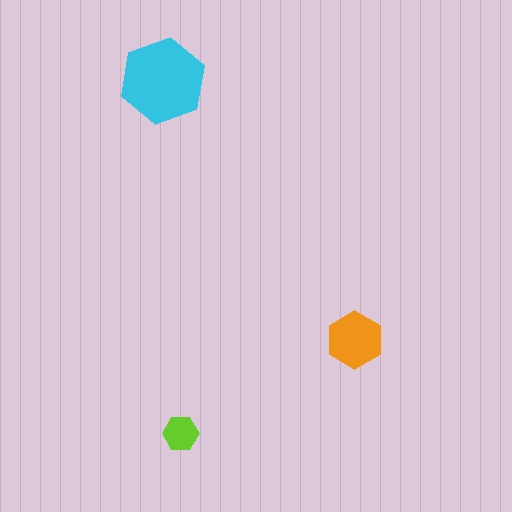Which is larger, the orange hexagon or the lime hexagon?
The orange one.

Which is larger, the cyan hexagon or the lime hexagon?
The cyan one.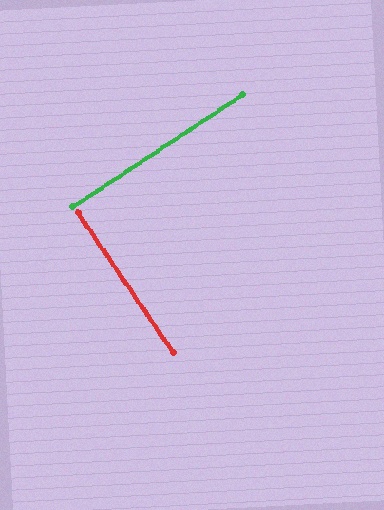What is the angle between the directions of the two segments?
Approximately 89 degrees.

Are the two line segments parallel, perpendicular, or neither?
Perpendicular — they meet at approximately 89°.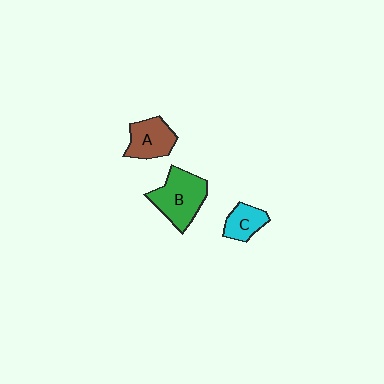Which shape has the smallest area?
Shape C (cyan).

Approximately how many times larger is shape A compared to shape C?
Approximately 1.4 times.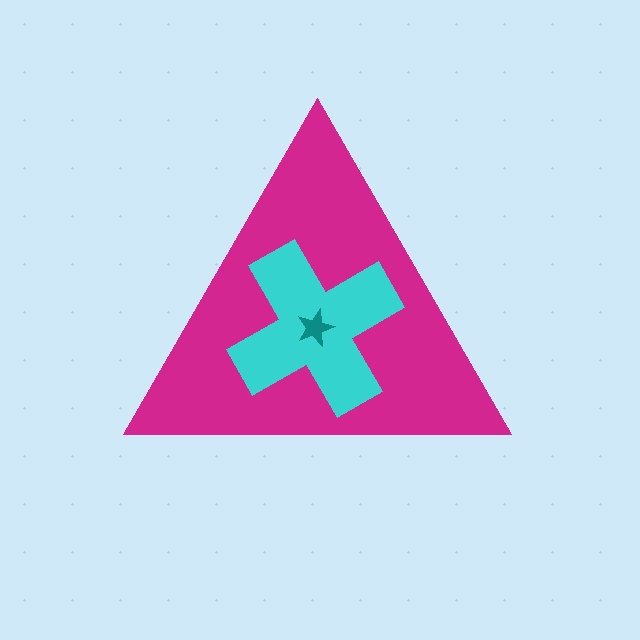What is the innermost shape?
The teal star.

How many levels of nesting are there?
3.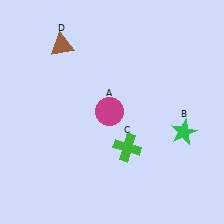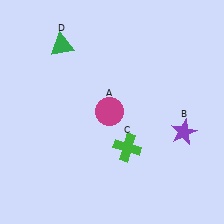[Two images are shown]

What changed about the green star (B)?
In Image 1, B is green. In Image 2, it changed to purple.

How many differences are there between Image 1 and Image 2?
There are 2 differences between the two images.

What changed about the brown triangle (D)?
In Image 1, D is brown. In Image 2, it changed to green.